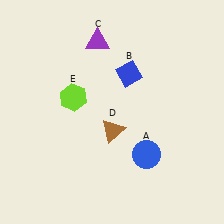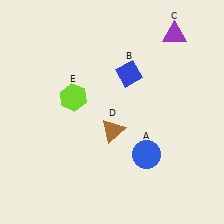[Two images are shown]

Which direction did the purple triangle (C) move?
The purple triangle (C) moved right.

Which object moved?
The purple triangle (C) moved right.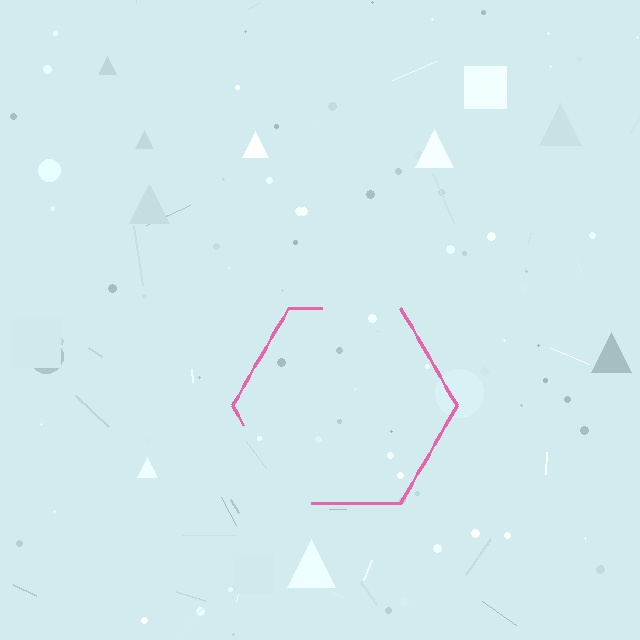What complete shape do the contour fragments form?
The contour fragments form a hexagon.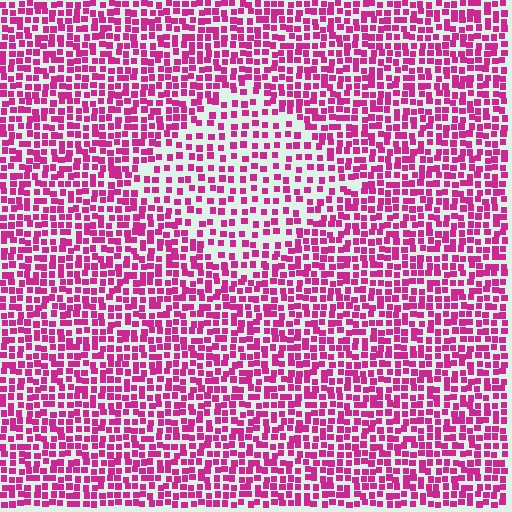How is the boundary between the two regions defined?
The boundary is defined by a change in element density (approximately 1.8x ratio). All elements are the same color, size, and shape.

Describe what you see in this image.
The image contains small magenta elements arranged at two different densities. A diamond-shaped region is visible where the elements are less densely packed than the surrounding area.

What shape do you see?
I see a diamond.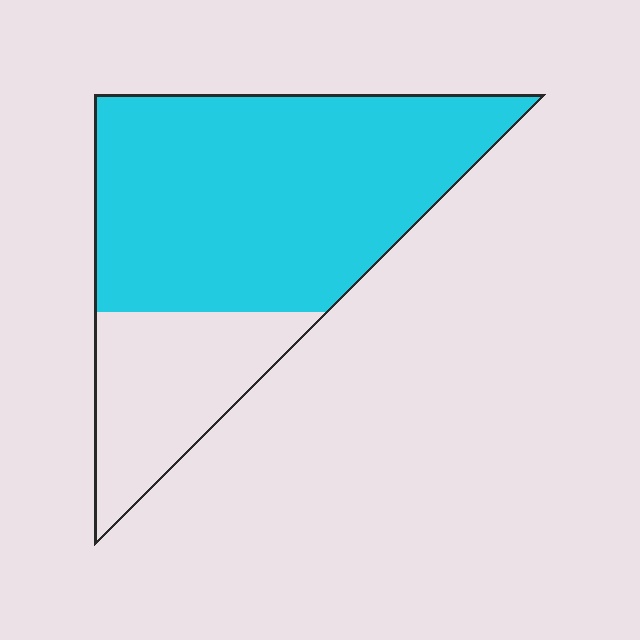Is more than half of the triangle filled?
Yes.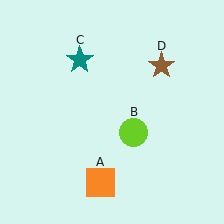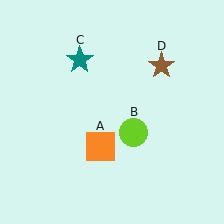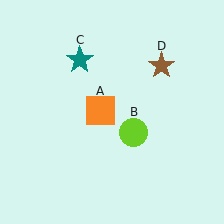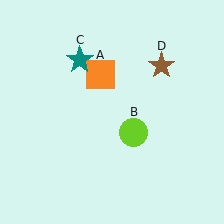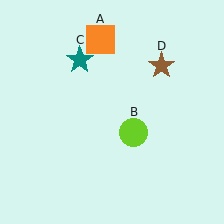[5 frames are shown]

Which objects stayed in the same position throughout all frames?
Lime circle (object B) and teal star (object C) and brown star (object D) remained stationary.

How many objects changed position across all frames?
1 object changed position: orange square (object A).